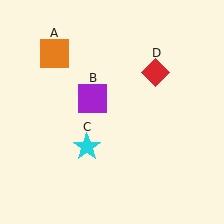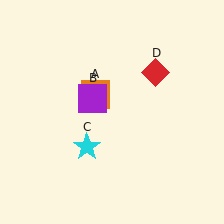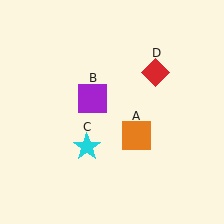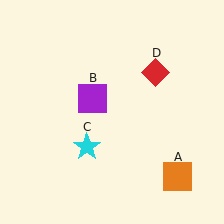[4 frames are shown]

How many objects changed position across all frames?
1 object changed position: orange square (object A).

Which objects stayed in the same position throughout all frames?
Purple square (object B) and cyan star (object C) and red diamond (object D) remained stationary.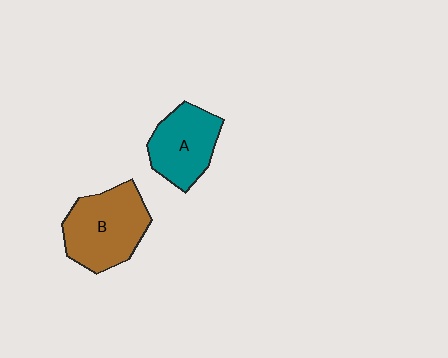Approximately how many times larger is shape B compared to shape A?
Approximately 1.3 times.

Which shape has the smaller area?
Shape A (teal).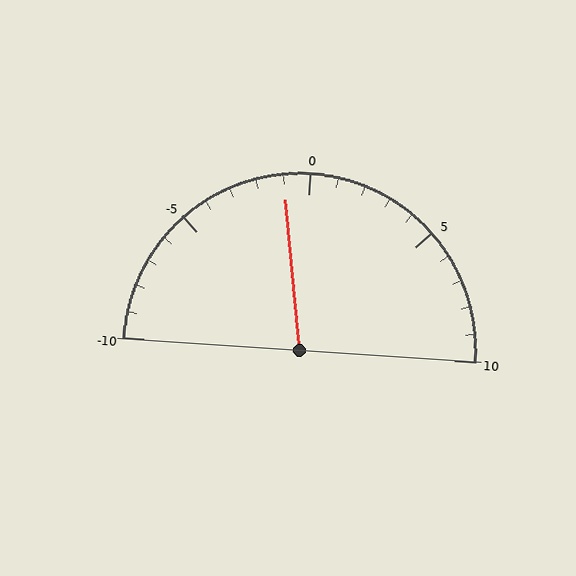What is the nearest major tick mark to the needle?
The nearest major tick mark is 0.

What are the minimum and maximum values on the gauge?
The gauge ranges from -10 to 10.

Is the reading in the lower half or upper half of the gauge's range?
The reading is in the lower half of the range (-10 to 10).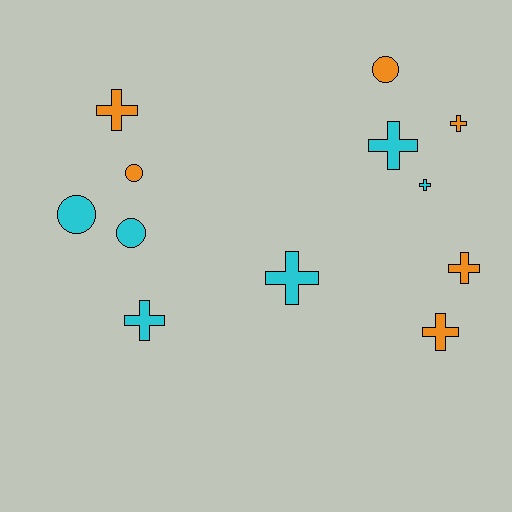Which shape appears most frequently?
Cross, with 8 objects.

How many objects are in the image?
There are 12 objects.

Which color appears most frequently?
Orange, with 6 objects.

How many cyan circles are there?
There are 2 cyan circles.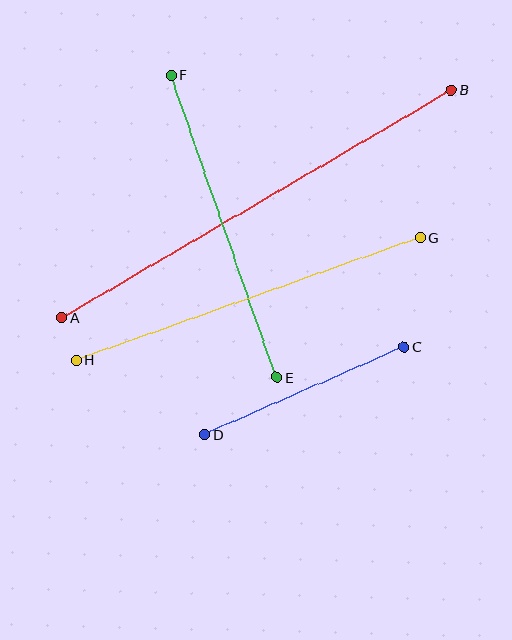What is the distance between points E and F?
The distance is approximately 320 pixels.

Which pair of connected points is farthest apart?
Points A and B are farthest apart.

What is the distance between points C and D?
The distance is approximately 218 pixels.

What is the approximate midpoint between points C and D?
The midpoint is at approximately (305, 391) pixels.